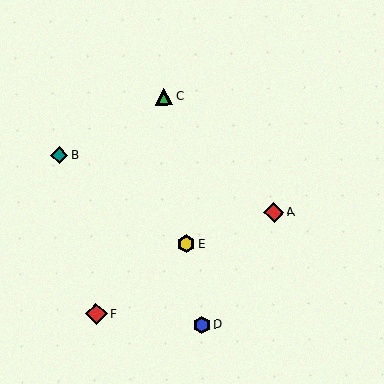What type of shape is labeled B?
Shape B is a teal diamond.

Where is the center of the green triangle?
The center of the green triangle is at (164, 97).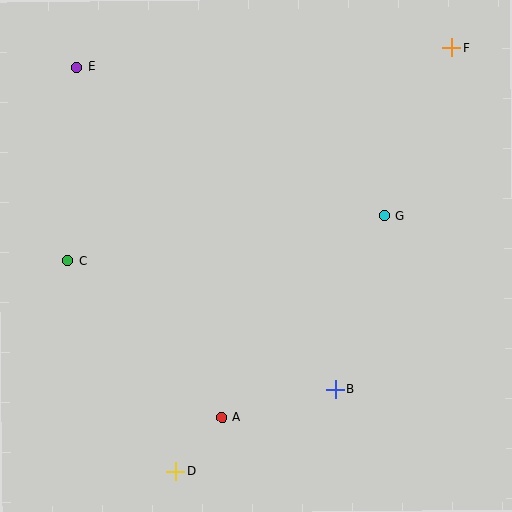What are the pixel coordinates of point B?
Point B is at (335, 389).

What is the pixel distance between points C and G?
The distance between C and G is 319 pixels.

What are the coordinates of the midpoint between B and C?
The midpoint between B and C is at (201, 325).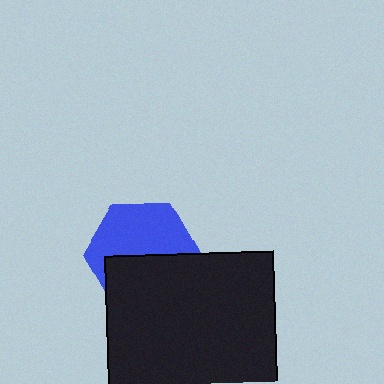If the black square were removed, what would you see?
You would see the complete blue hexagon.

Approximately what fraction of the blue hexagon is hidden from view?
Roughly 45% of the blue hexagon is hidden behind the black square.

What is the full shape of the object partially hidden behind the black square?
The partially hidden object is a blue hexagon.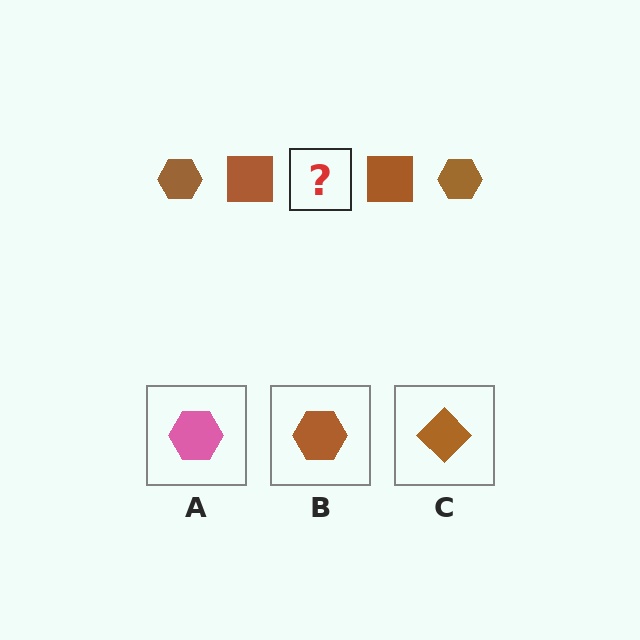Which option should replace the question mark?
Option B.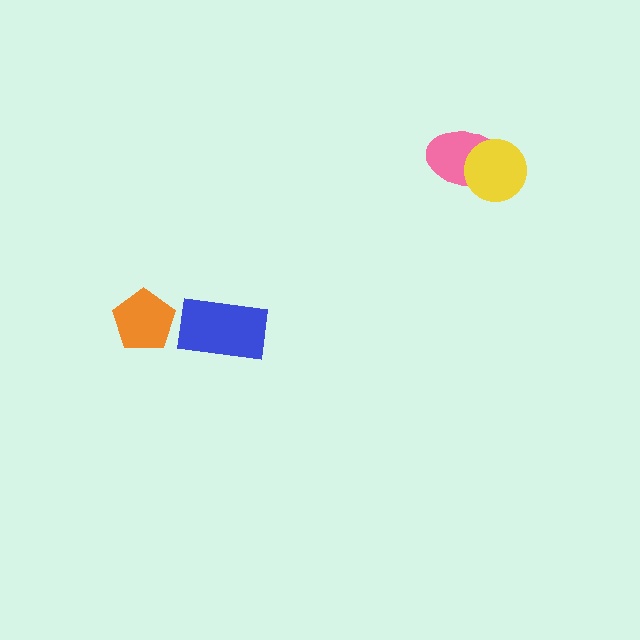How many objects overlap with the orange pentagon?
0 objects overlap with the orange pentagon.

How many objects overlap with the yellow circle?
1 object overlaps with the yellow circle.